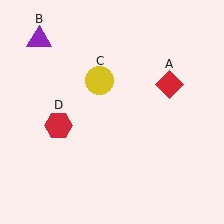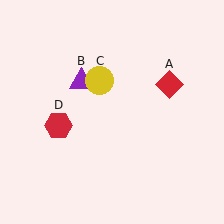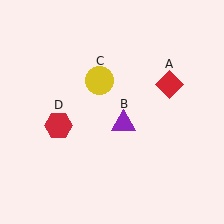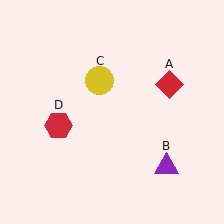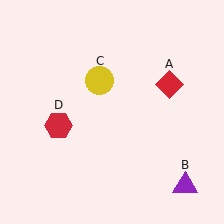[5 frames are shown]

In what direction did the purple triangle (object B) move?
The purple triangle (object B) moved down and to the right.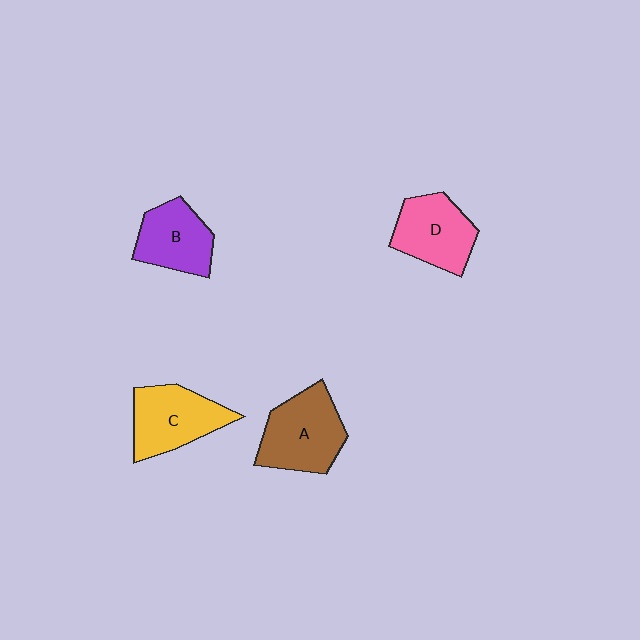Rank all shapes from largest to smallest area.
From largest to smallest: A (brown), C (yellow), D (pink), B (purple).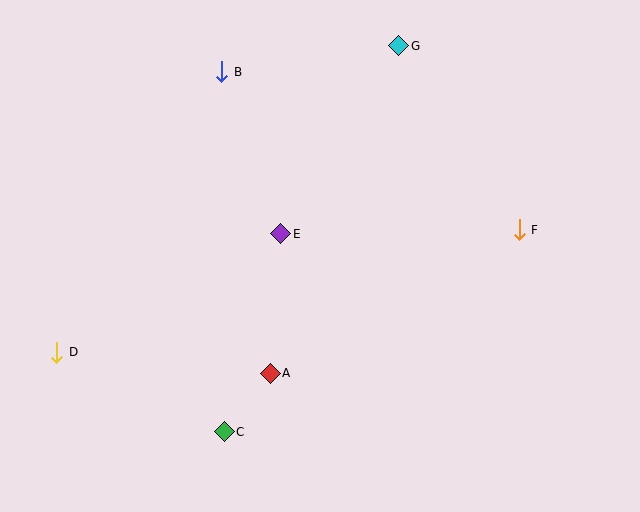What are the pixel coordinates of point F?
Point F is at (519, 230).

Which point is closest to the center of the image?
Point E at (281, 234) is closest to the center.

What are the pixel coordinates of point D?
Point D is at (57, 352).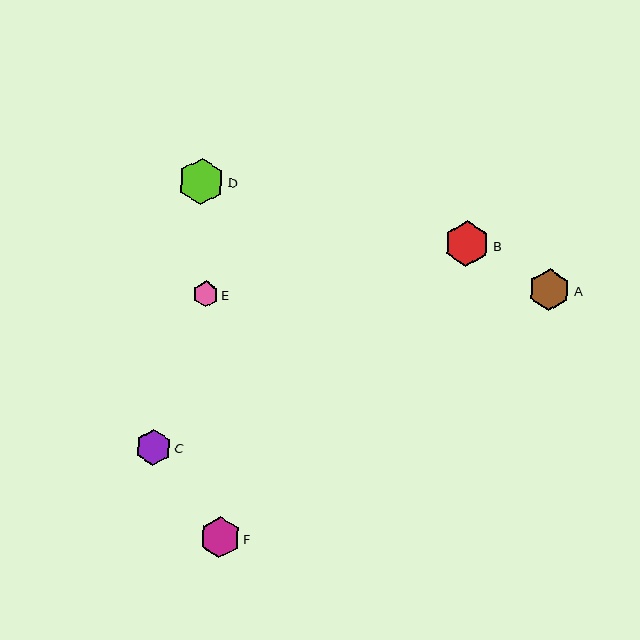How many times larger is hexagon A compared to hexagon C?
Hexagon A is approximately 1.2 times the size of hexagon C.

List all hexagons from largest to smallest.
From largest to smallest: D, B, A, F, C, E.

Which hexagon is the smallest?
Hexagon E is the smallest with a size of approximately 26 pixels.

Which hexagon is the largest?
Hexagon D is the largest with a size of approximately 46 pixels.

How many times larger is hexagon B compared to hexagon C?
Hexagon B is approximately 1.3 times the size of hexagon C.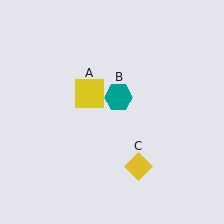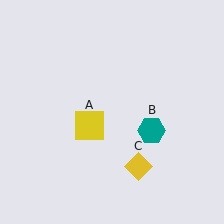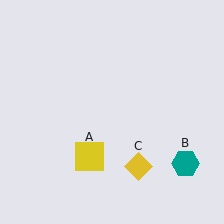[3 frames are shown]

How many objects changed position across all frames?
2 objects changed position: yellow square (object A), teal hexagon (object B).